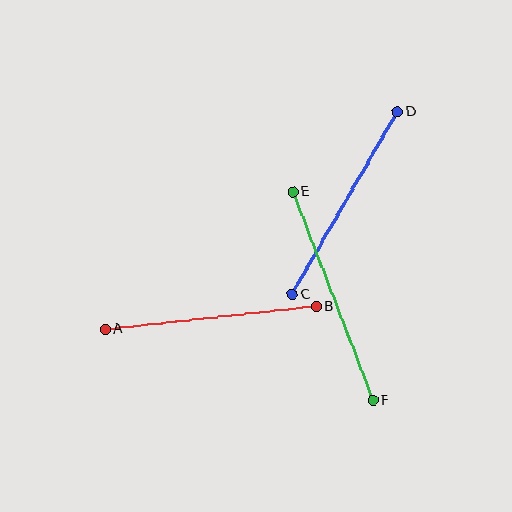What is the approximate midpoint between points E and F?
The midpoint is at approximately (333, 296) pixels.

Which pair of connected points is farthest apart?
Points E and F are farthest apart.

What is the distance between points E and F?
The distance is approximately 223 pixels.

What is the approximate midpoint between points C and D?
The midpoint is at approximately (345, 203) pixels.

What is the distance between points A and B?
The distance is approximately 212 pixels.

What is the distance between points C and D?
The distance is approximately 211 pixels.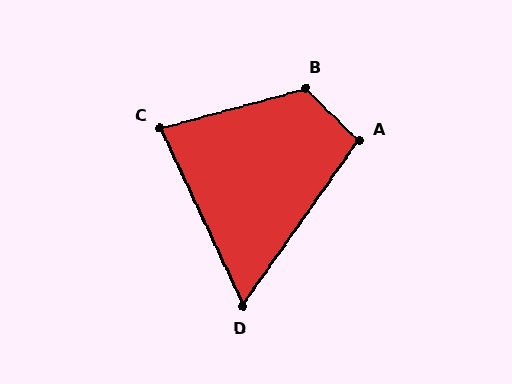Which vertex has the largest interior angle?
B, at approximately 120 degrees.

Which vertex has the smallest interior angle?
D, at approximately 60 degrees.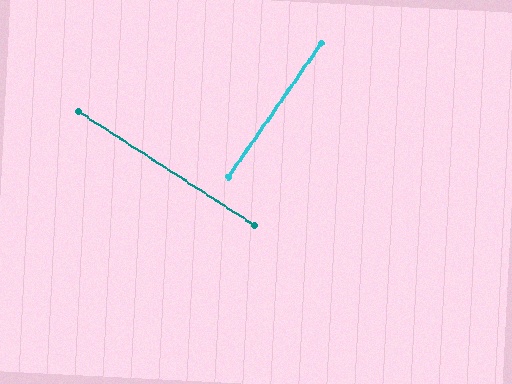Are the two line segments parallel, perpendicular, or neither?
Perpendicular — they meet at approximately 88°.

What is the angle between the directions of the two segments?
Approximately 88 degrees.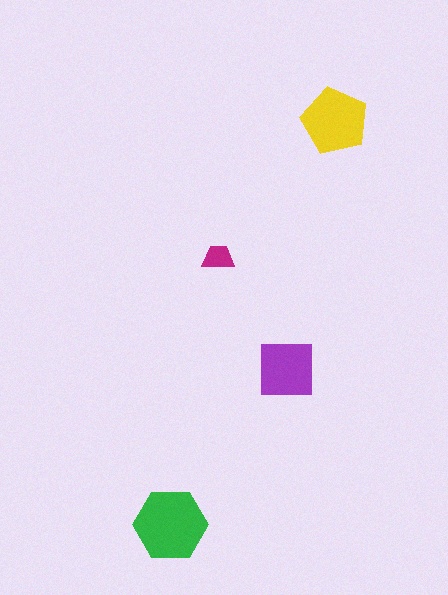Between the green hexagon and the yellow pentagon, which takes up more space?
The green hexagon.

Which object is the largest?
The green hexagon.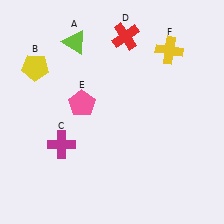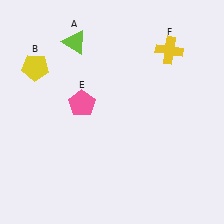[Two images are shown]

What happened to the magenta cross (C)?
The magenta cross (C) was removed in Image 2. It was in the bottom-left area of Image 1.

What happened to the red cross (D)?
The red cross (D) was removed in Image 2. It was in the top-right area of Image 1.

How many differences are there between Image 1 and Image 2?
There are 2 differences between the two images.